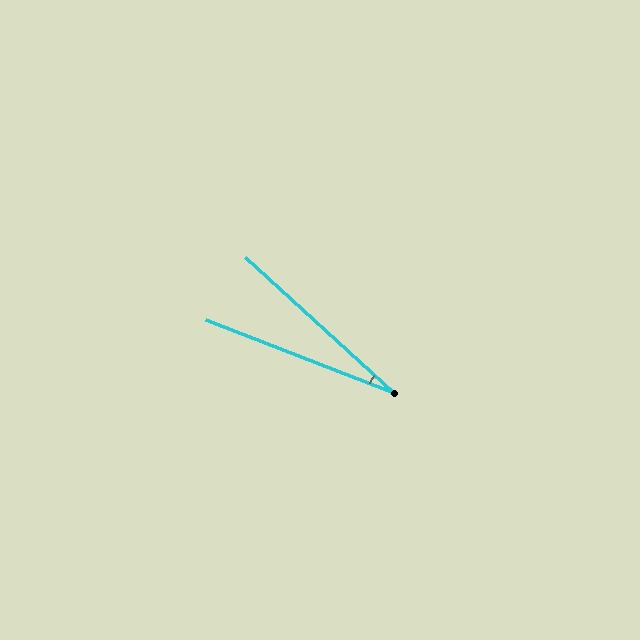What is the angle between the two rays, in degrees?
Approximately 21 degrees.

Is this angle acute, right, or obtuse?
It is acute.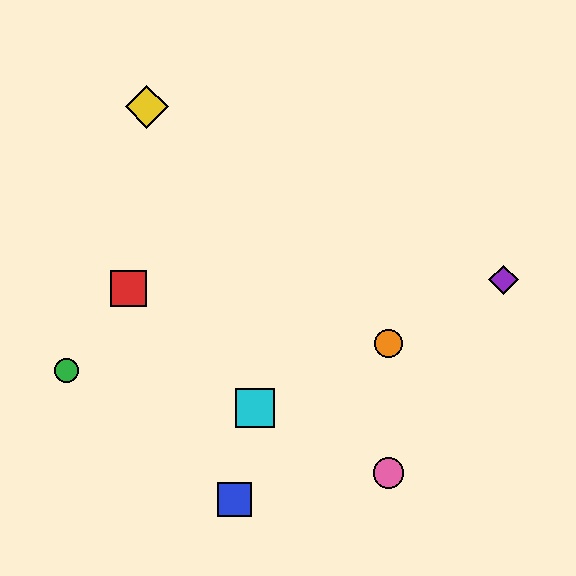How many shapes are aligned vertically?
2 shapes (the orange circle, the pink circle) are aligned vertically.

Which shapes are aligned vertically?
The orange circle, the pink circle are aligned vertically.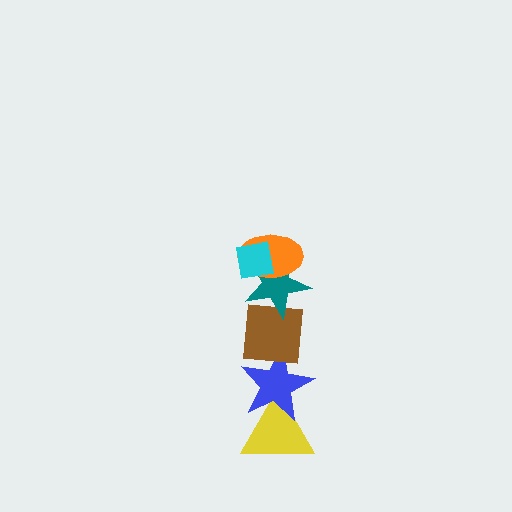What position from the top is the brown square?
The brown square is 4th from the top.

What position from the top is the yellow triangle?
The yellow triangle is 6th from the top.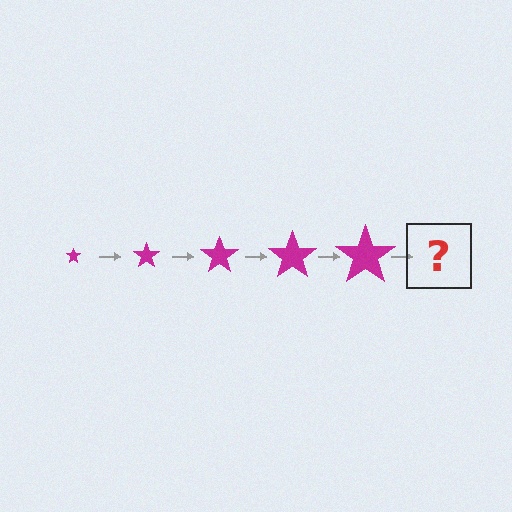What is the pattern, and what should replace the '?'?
The pattern is that the star gets progressively larger each step. The '?' should be a magenta star, larger than the previous one.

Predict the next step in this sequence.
The next step is a magenta star, larger than the previous one.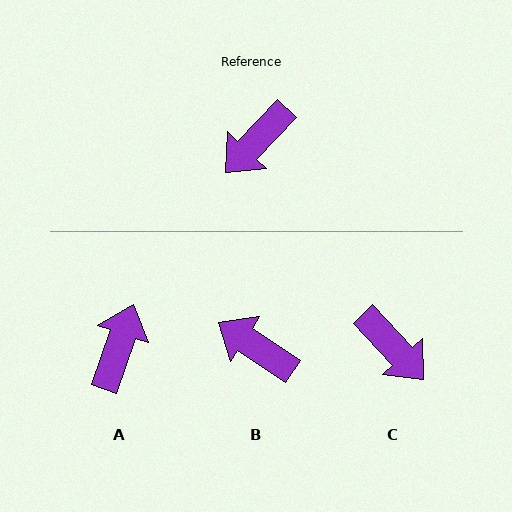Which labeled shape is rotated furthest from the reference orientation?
A, about 156 degrees away.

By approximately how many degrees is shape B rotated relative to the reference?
Approximately 80 degrees clockwise.